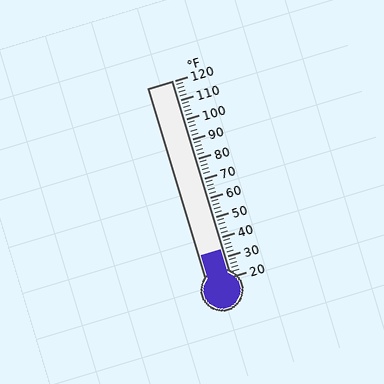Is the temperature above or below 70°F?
The temperature is below 70°F.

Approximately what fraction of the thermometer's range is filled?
The thermometer is filled to approximately 15% of its range.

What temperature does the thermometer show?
The thermometer shows approximately 34°F.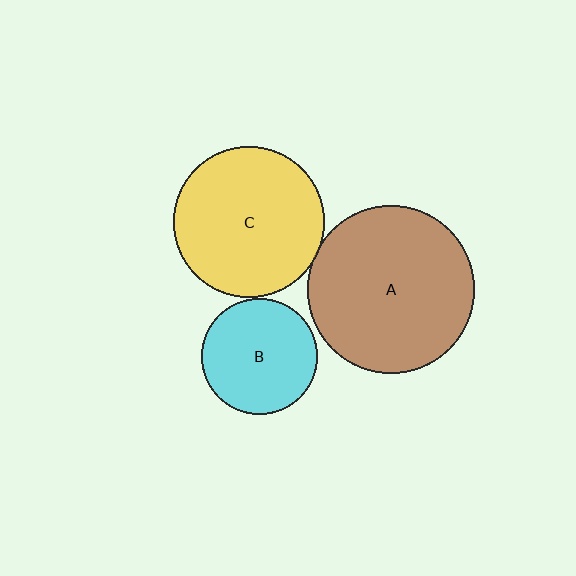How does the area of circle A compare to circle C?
Approximately 1.2 times.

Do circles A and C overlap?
Yes.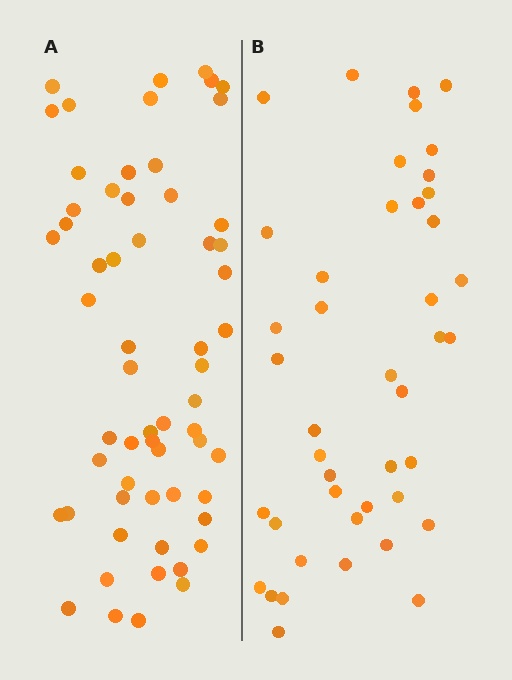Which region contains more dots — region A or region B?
Region A (the left region) has more dots.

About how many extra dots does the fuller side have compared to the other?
Region A has approximately 15 more dots than region B.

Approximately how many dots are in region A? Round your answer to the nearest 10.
About 60 dots.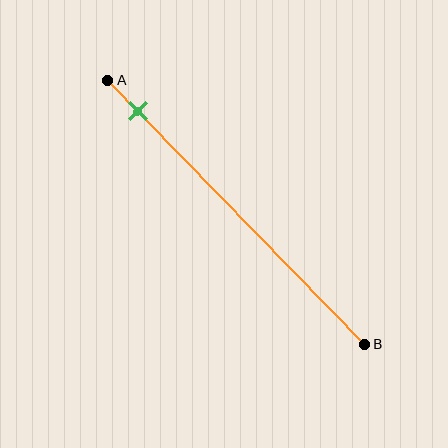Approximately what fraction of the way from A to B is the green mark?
The green mark is approximately 10% of the way from A to B.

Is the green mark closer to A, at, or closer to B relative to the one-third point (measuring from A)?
The green mark is closer to point A than the one-third point of segment AB.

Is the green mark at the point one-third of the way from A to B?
No, the mark is at about 10% from A, not at the 33% one-third point.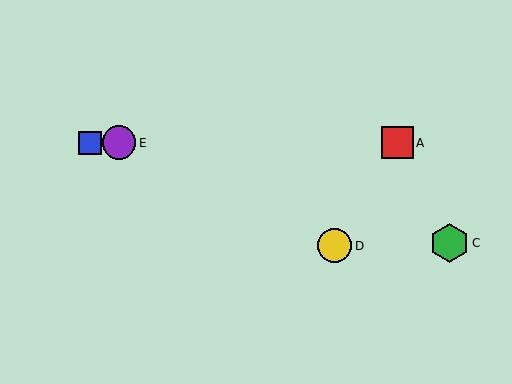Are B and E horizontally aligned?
Yes, both are at y≈143.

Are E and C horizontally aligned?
No, E is at y≈143 and C is at y≈243.